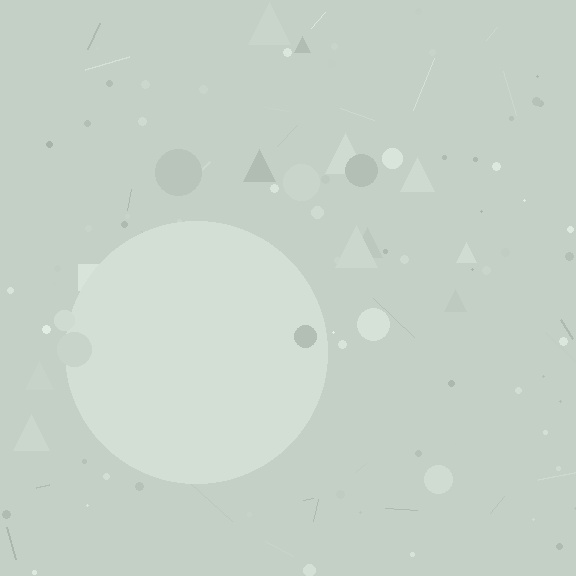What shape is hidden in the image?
A circle is hidden in the image.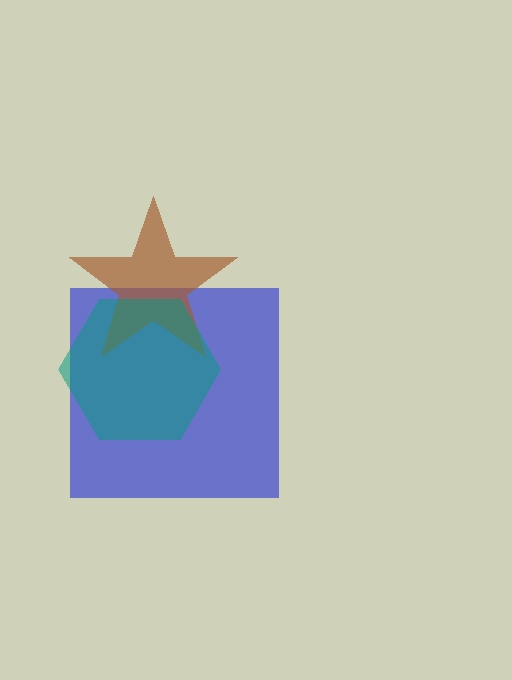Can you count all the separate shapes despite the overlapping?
Yes, there are 3 separate shapes.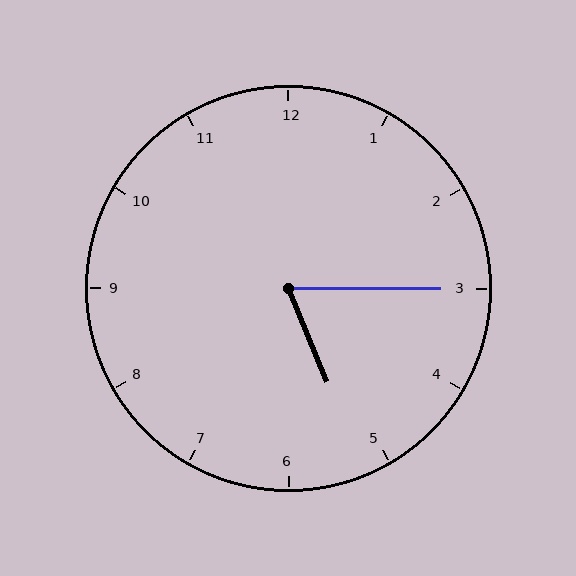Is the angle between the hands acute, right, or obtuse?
It is acute.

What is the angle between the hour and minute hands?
Approximately 68 degrees.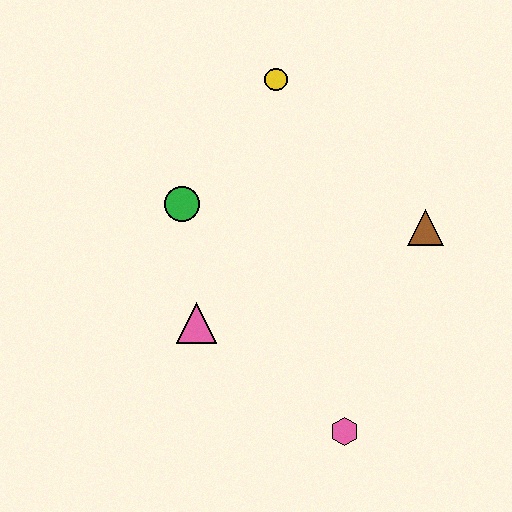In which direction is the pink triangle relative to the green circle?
The pink triangle is below the green circle.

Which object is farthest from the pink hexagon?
The yellow circle is farthest from the pink hexagon.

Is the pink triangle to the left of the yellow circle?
Yes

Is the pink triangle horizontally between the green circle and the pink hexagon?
Yes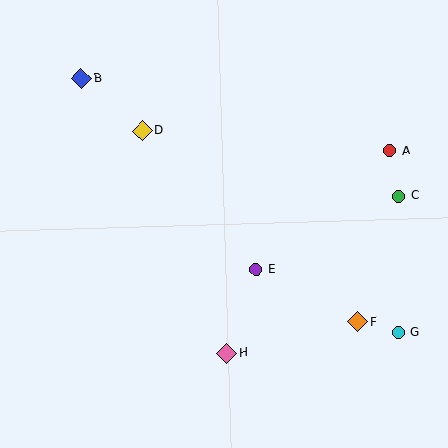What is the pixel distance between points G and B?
The distance between G and B is 406 pixels.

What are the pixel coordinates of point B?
Point B is at (81, 78).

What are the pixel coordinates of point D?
Point D is at (142, 131).